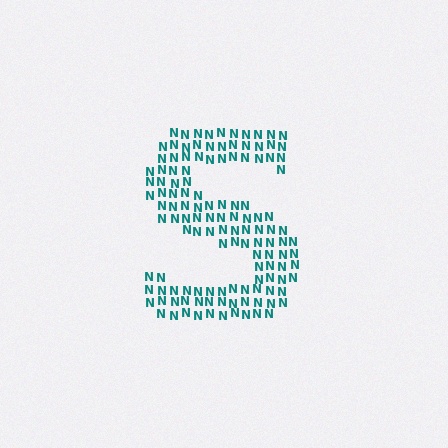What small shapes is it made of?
It is made of small letter N's.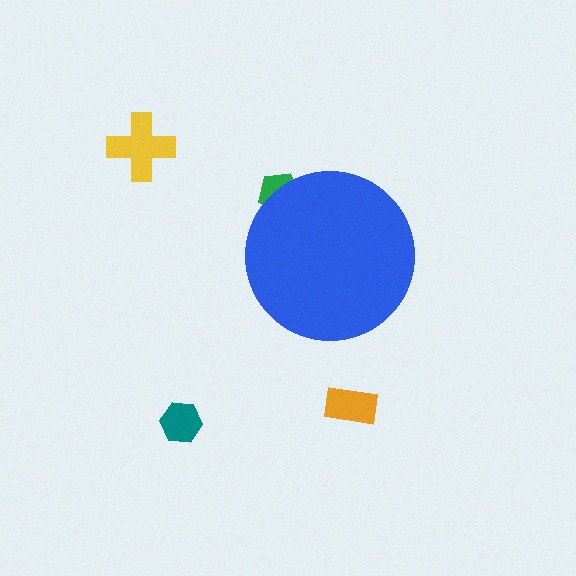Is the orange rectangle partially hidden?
No, the orange rectangle is fully visible.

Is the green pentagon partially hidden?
Yes, the green pentagon is partially hidden behind the blue circle.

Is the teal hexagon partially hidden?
No, the teal hexagon is fully visible.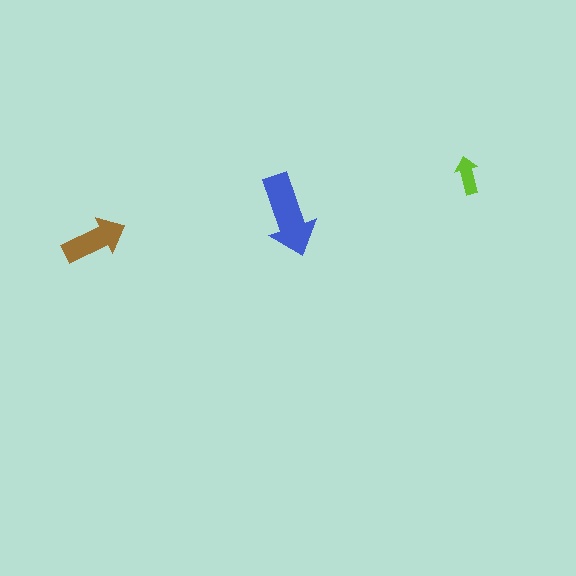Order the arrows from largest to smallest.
the blue one, the brown one, the lime one.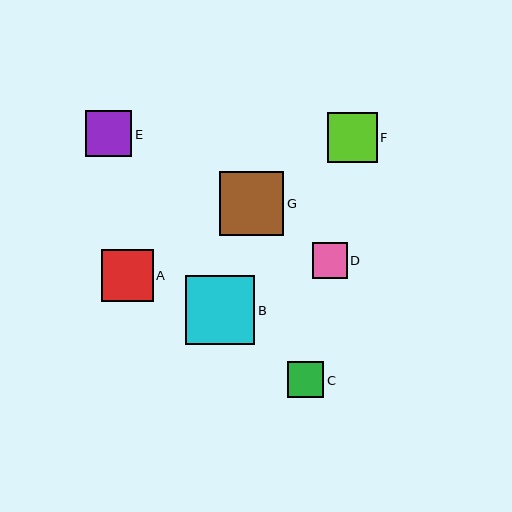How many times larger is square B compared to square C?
Square B is approximately 1.9 times the size of square C.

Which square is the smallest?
Square D is the smallest with a size of approximately 35 pixels.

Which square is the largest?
Square B is the largest with a size of approximately 69 pixels.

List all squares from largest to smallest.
From largest to smallest: B, G, A, F, E, C, D.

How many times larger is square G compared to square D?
Square G is approximately 1.8 times the size of square D.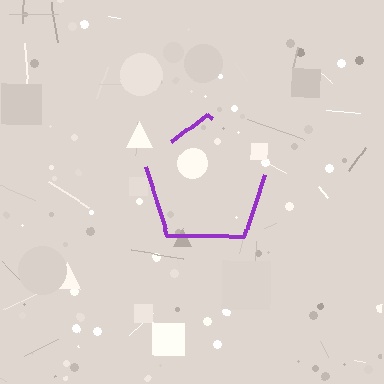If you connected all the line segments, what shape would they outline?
They would outline a pentagon.